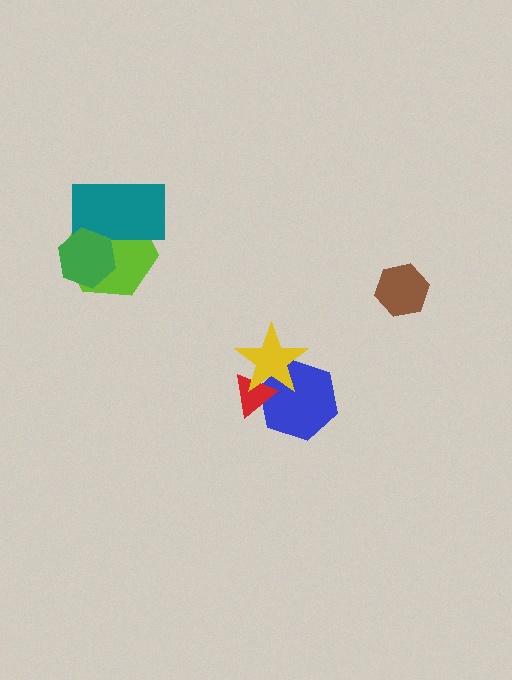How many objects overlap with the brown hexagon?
0 objects overlap with the brown hexagon.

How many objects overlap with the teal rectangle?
2 objects overlap with the teal rectangle.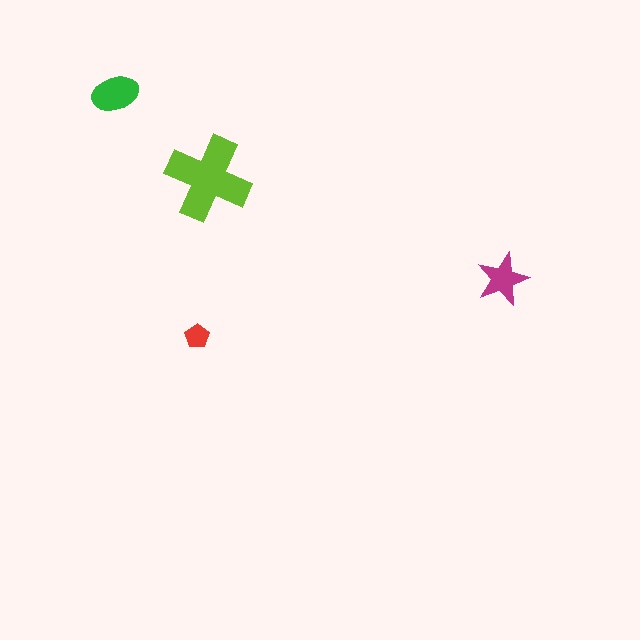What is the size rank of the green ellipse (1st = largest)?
2nd.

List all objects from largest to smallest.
The lime cross, the green ellipse, the magenta star, the red pentagon.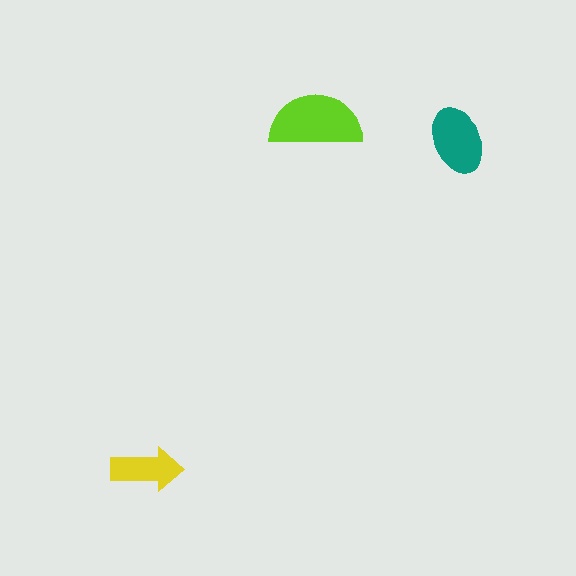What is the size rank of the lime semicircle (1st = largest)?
1st.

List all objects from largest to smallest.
The lime semicircle, the teal ellipse, the yellow arrow.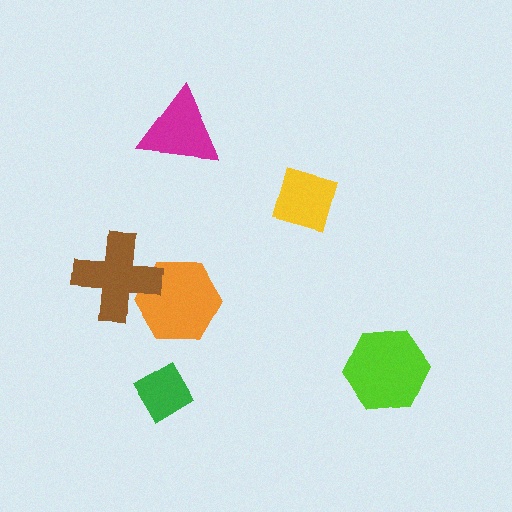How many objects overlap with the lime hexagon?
0 objects overlap with the lime hexagon.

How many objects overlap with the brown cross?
1 object overlaps with the brown cross.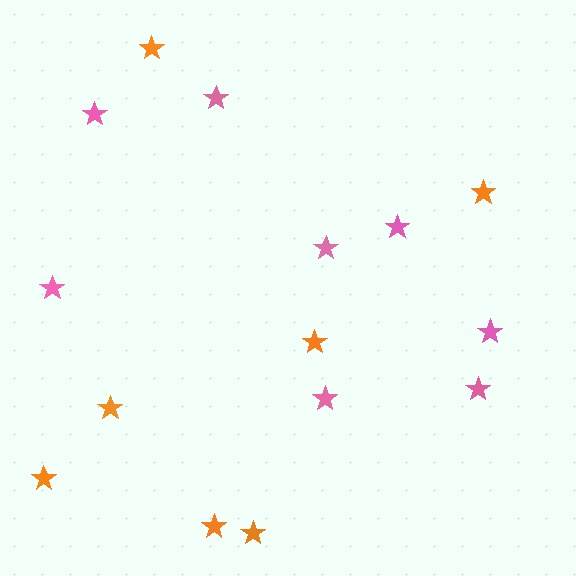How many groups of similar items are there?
There are 2 groups: one group of pink stars (8) and one group of orange stars (7).